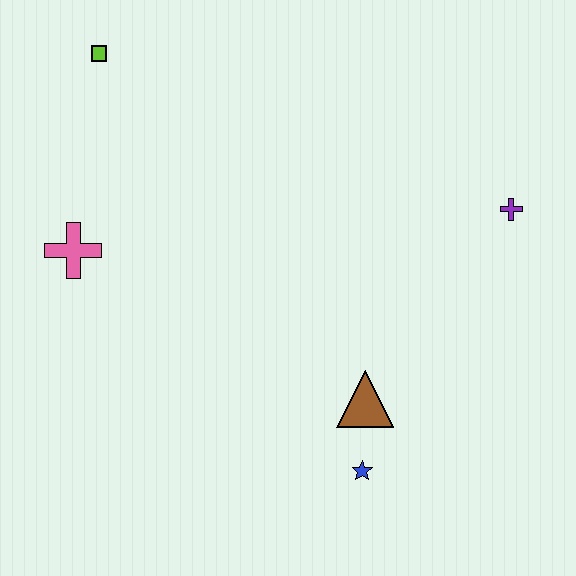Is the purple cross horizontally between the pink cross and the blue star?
No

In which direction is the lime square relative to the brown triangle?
The lime square is above the brown triangle.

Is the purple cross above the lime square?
No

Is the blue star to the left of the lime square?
No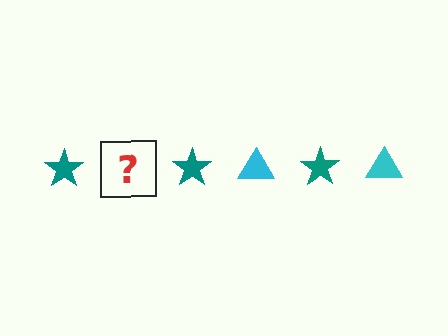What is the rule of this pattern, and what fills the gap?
The rule is that the pattern alternates between teal star and cyan triangle. The gap should be filled with a cyan triangle.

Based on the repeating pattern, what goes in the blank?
The blank should be a cyan triangle.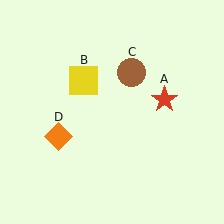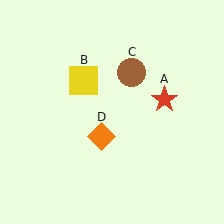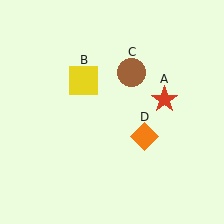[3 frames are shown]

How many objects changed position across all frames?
1 object changed position: orange diamond (object D).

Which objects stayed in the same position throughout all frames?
Red star (object A) and yellow square (object B) and brown circle (object C) remained stationary.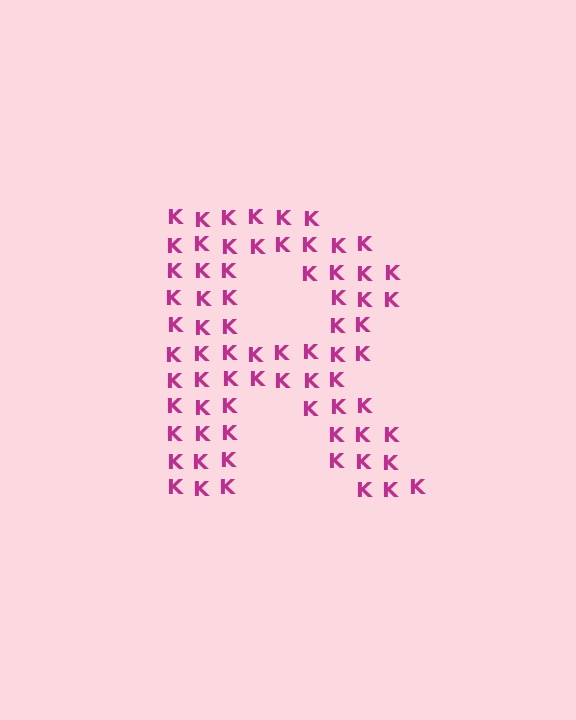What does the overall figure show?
The overall figure shows the letter R.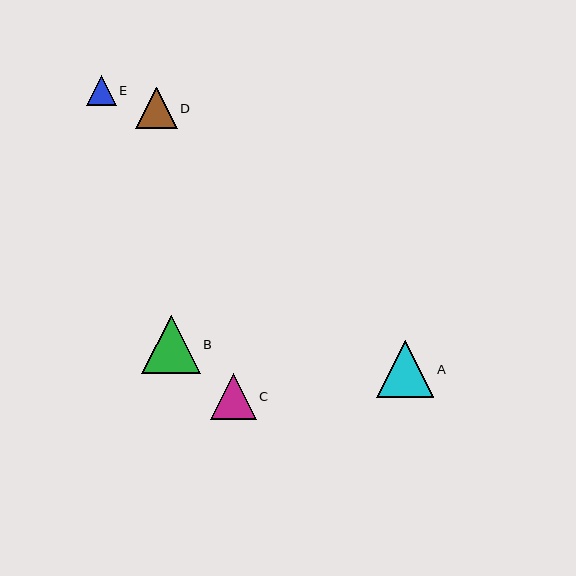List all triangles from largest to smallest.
From largest to smallest: B, A, C, D, E.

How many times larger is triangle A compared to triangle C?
Triangle A is approximately 1.2 times the size of triangle C.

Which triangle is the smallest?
Triangle E is the smallest with a size of approximately 30 pixels.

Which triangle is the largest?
Triangle B is the largest with a size of approximately 58 pixels.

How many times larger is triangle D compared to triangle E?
Triangle D is approximately 1.4 times the size of triangle E.